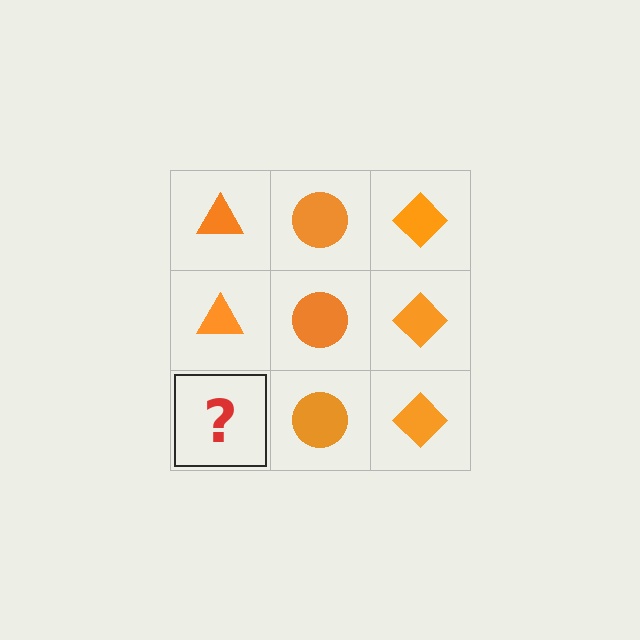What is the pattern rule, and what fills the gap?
The rule is that each column has a consistent shape. The gap should be filled with an orange triangle.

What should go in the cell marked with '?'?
The missing cell should contain an orange triangle.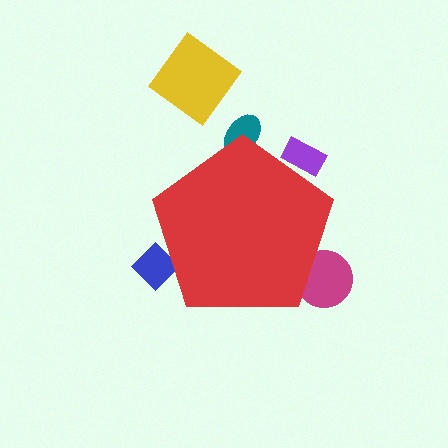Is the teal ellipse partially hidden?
Yes, the teal ellipse is partially hidden behind the red pentagon.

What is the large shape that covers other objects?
A red pentagon.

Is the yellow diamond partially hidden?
No, the yellow diamond is fully visible.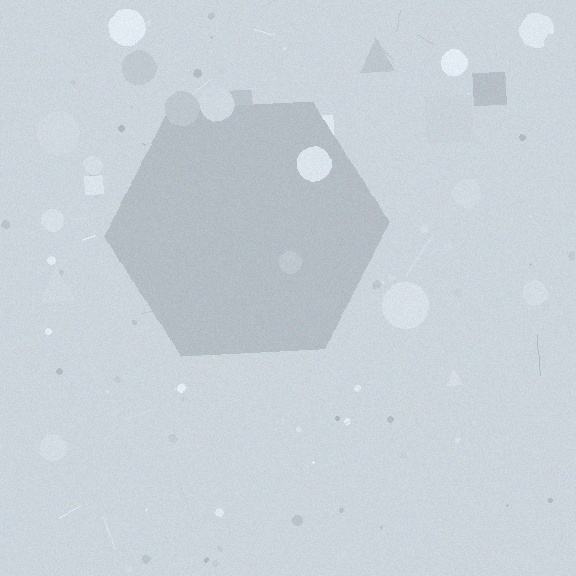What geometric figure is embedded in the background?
A hexagon is embedded in the background.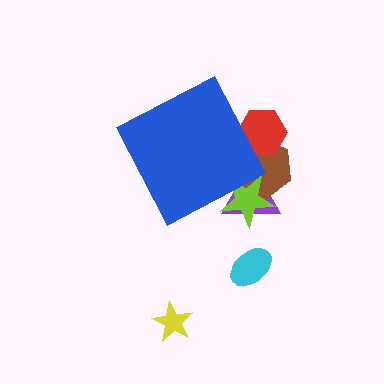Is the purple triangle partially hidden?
Yes, the purple triangle is partially hidden behind the blue diamond.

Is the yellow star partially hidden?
No, the yellow star is fully visible.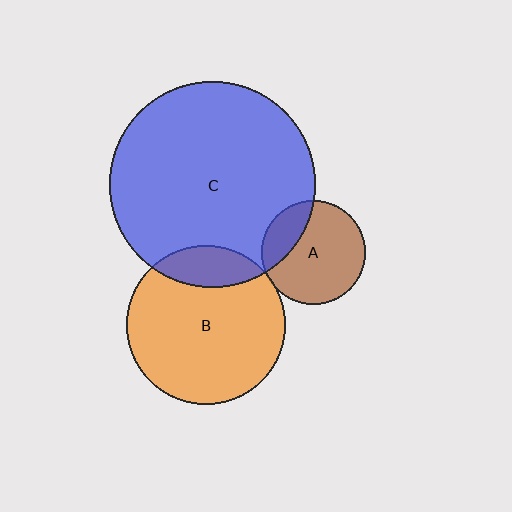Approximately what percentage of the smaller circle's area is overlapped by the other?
Approximately 15%.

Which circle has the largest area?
Circle C (blue).